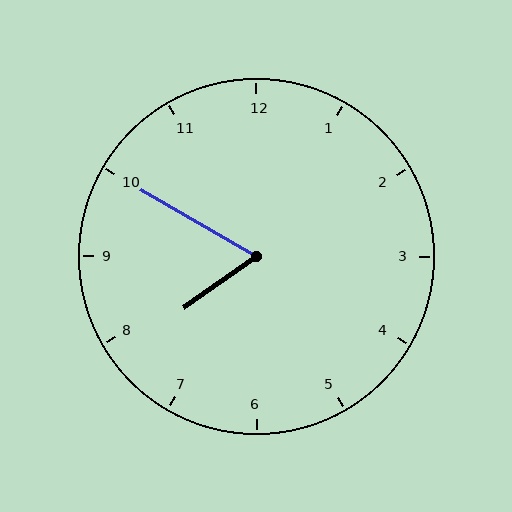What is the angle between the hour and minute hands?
Approximately 65 degrees.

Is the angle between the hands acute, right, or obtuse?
It is acute.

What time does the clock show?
7:50.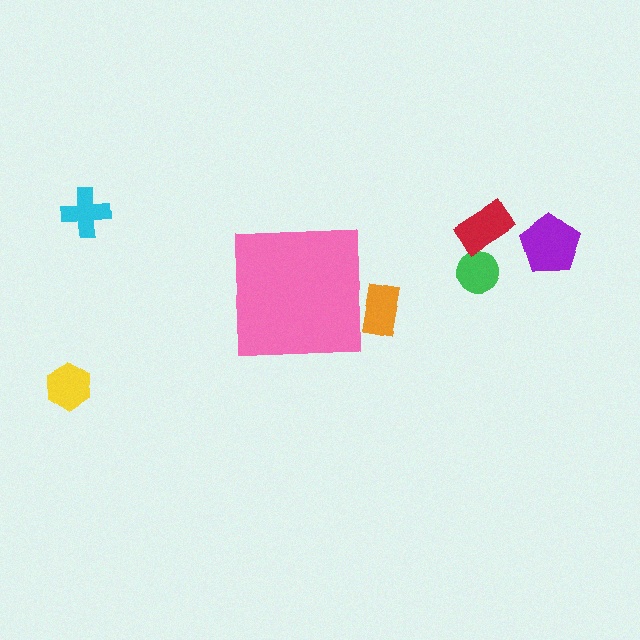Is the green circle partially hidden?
No, the green circle is fully visible.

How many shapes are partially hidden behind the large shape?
1 shape is partially hidden.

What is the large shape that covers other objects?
A pink square.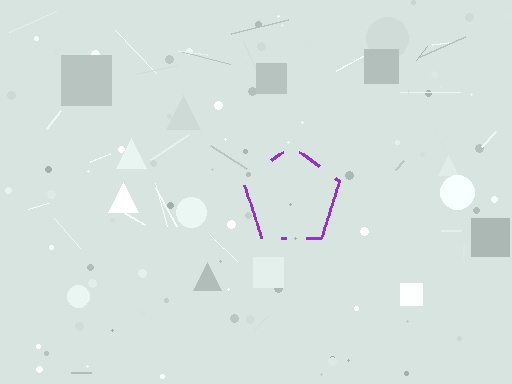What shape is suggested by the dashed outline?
The dashed outline suggests a pentagon.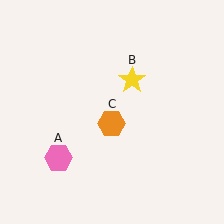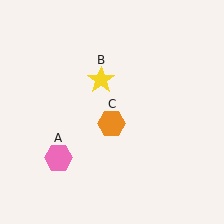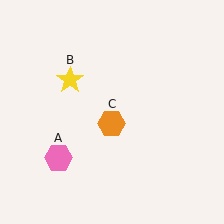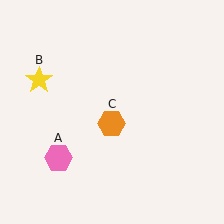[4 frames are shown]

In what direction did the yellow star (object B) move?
The yellow star (object B) moved left.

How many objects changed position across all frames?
1 object changed position: yellow star (object B).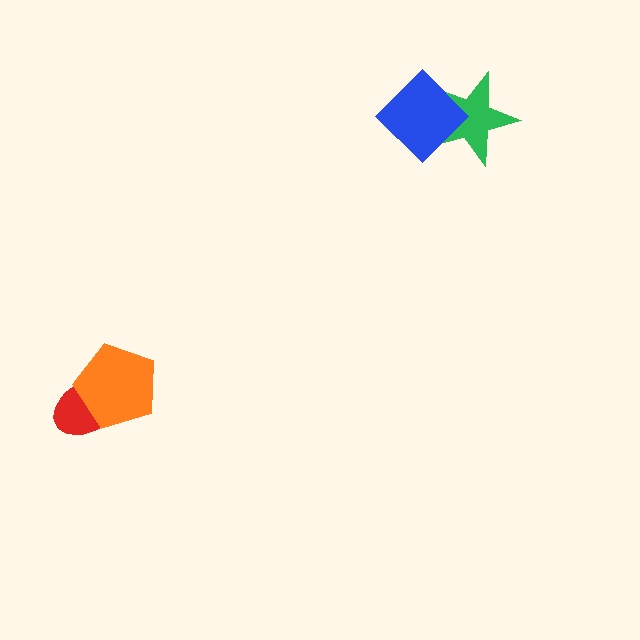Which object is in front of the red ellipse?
The orange pentagon is in front of the red ellipse.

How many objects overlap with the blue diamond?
1 object overlaps with the blue diamond.